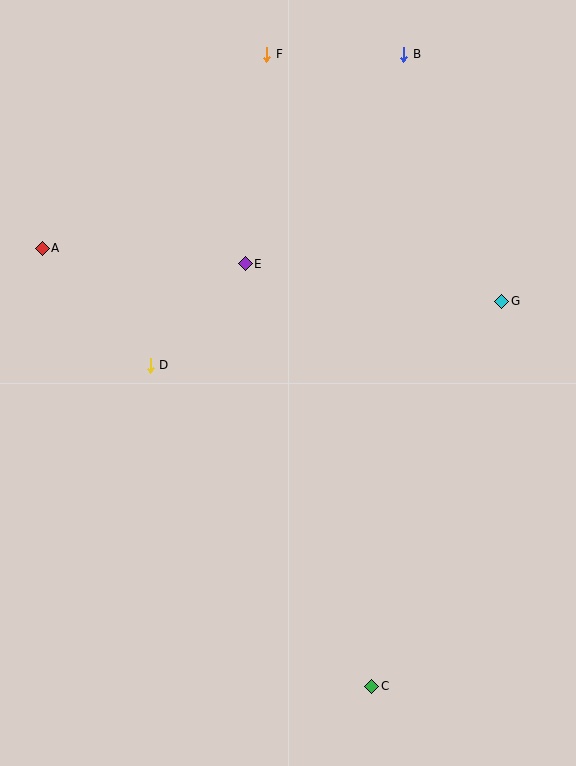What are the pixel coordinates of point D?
Point D is at (150, 365).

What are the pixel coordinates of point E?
Point E is at (245, 264).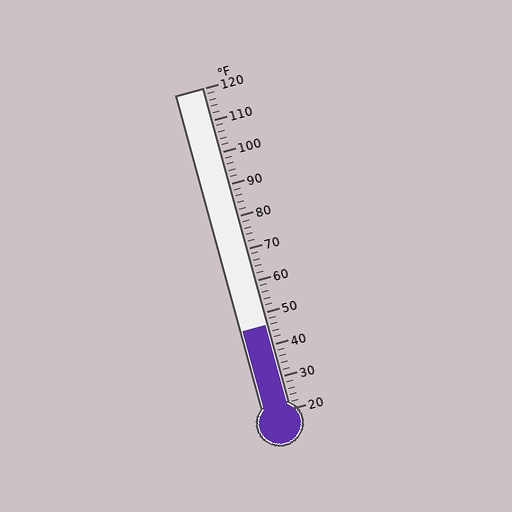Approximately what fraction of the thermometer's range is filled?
The thermometer is filled to approximately 25% of its range.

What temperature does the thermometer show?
The thermometer shows approximately 46°F.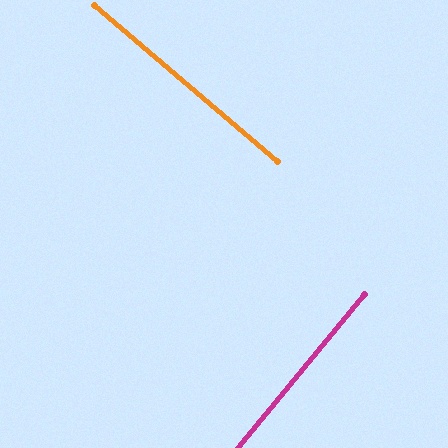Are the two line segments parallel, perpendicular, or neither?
Perpendicular — they meet at approximately 89°.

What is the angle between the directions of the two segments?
Approximately 89 degrees.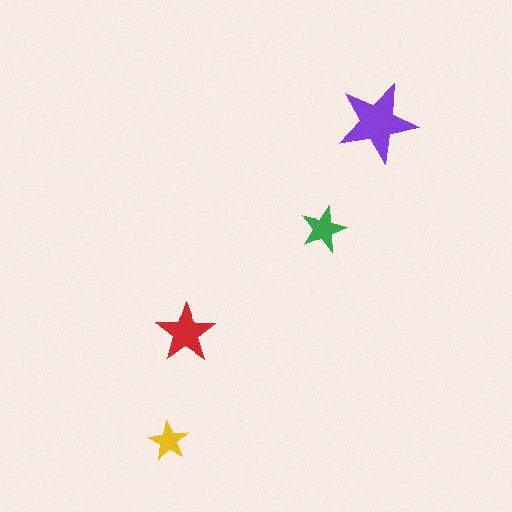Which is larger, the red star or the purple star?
The purple one.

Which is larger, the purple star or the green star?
The purple one.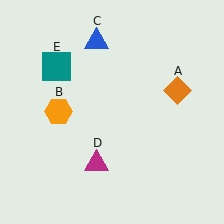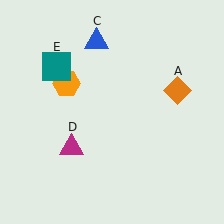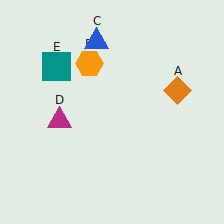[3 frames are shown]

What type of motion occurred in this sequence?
The orange hexagon (object B), magenta triangle (object D) rotated clockwise around the center of the scene.